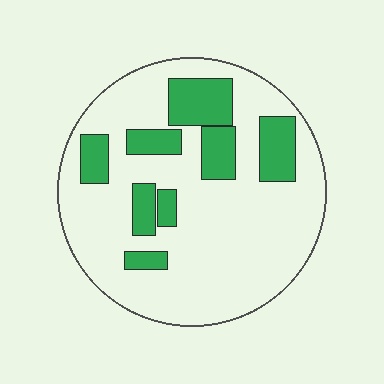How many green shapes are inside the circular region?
8.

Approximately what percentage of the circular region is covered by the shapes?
Approximately 25%.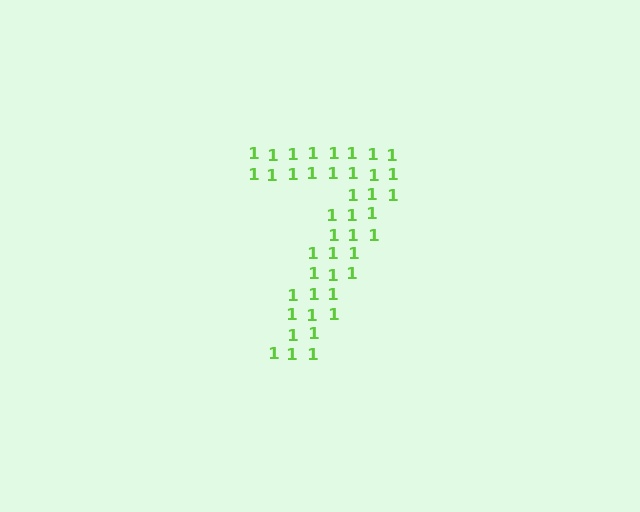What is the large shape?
The large shape is the digit 7.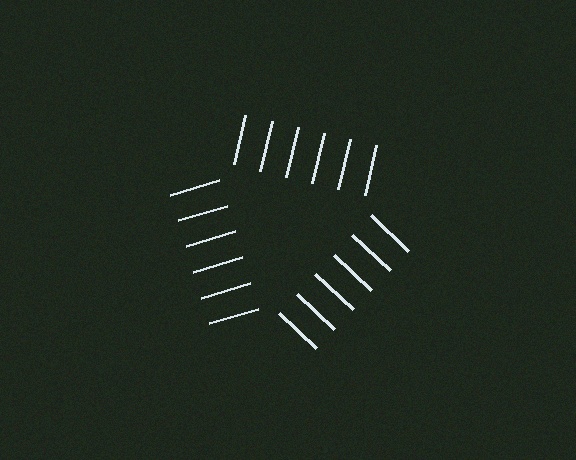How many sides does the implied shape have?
3 sides — the line-ends trace a triangle.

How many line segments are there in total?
18 — 6 along each of the 3 edges.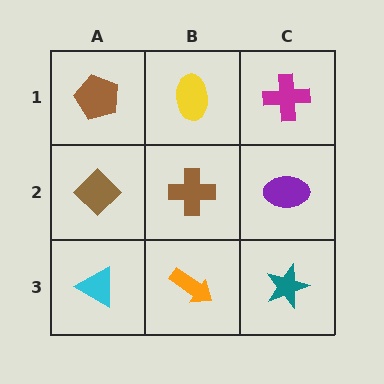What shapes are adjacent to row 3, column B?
A brown cross (row 2, column B), a cyan triangle (row 3, column A), a teal star (row 3, column C).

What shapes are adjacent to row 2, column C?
A magenta cross (row 1, column C), a teal star (row 3, column C), a brown cross (row 2, column B).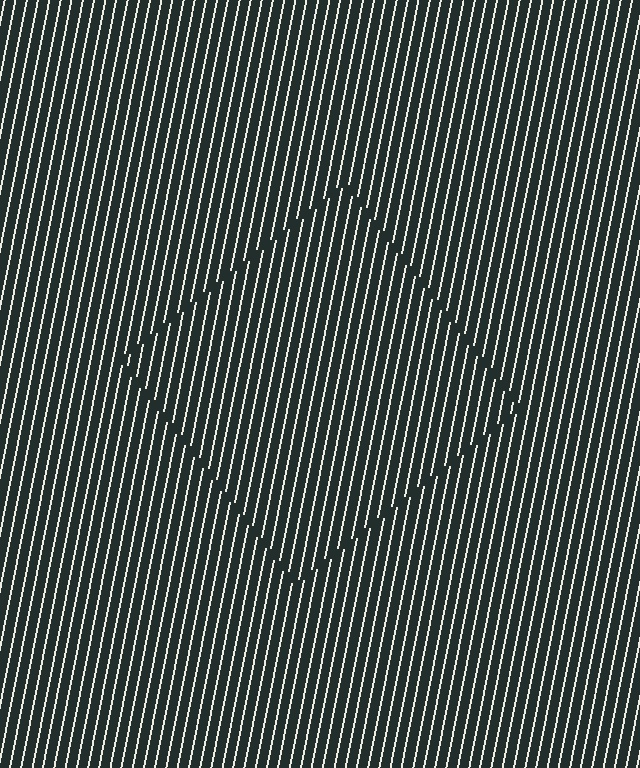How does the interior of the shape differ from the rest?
The interior of the shape contains the same grating, shifted by half a period — the contour is defined by the phase discontinuity where line-ends from the inner and outer gratings abut.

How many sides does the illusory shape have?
4 sides — the line-ends trace a square.